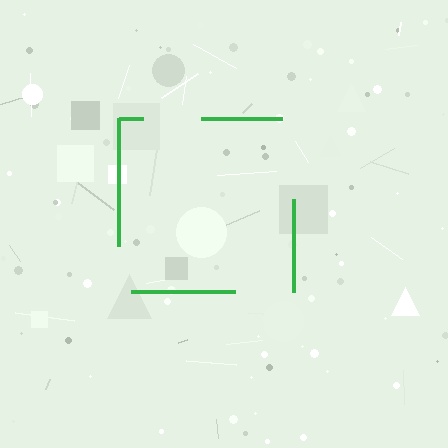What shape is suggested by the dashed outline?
The dashed outline suggests a square.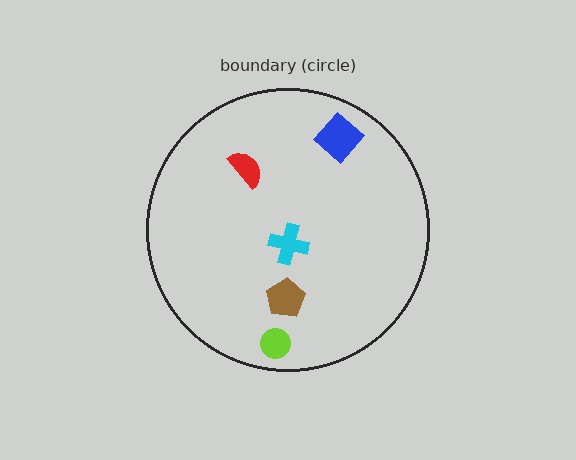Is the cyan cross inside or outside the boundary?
Inside.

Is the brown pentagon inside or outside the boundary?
Inside.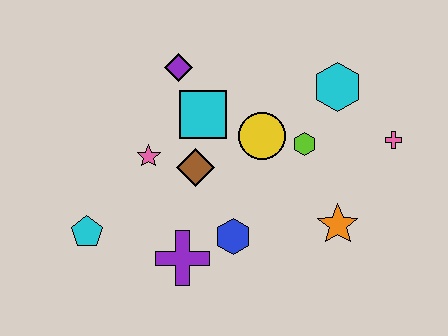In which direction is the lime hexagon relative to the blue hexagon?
The lime hexagon is above the blue hexagon.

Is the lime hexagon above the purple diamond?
No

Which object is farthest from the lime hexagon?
The cyan pentagon is farthest from the lime hexagon.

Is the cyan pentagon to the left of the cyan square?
Yes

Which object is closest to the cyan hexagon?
The lime hexagon is closest to the cyan hexagon.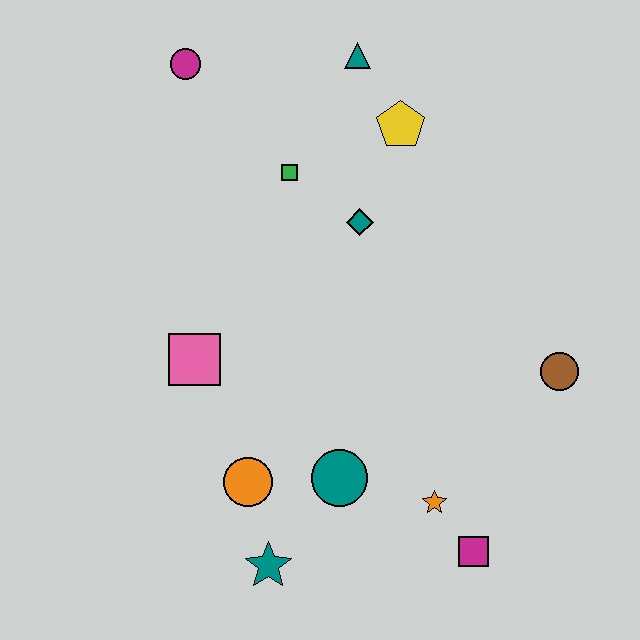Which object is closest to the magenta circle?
The green square is closest to the magenta circle.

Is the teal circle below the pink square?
Yes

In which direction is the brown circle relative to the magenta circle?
The brown circle is to the right of the magenta circle.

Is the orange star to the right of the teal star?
Yes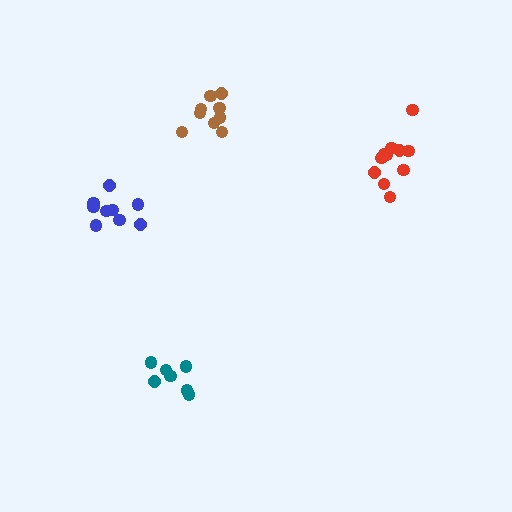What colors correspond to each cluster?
The clusters are colored: teal, red, blue, brown.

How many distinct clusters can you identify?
There are 4 distinct clusters.